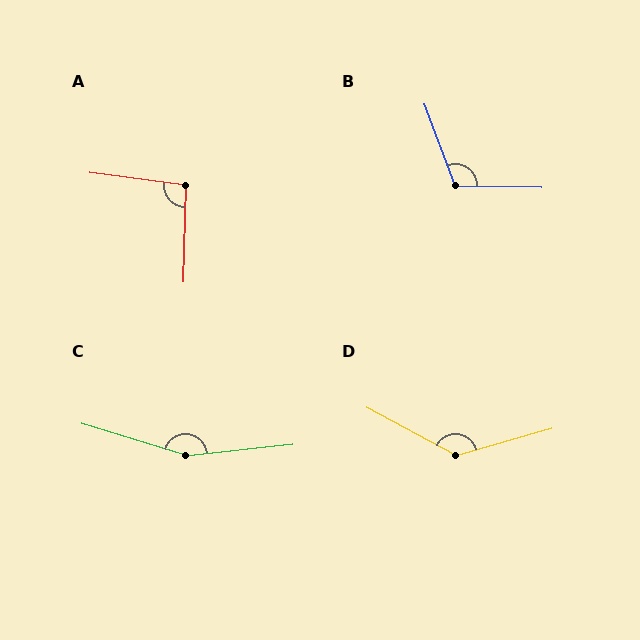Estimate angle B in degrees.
Approximately 112 degrees.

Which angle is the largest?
C, at approximately 157 degrees.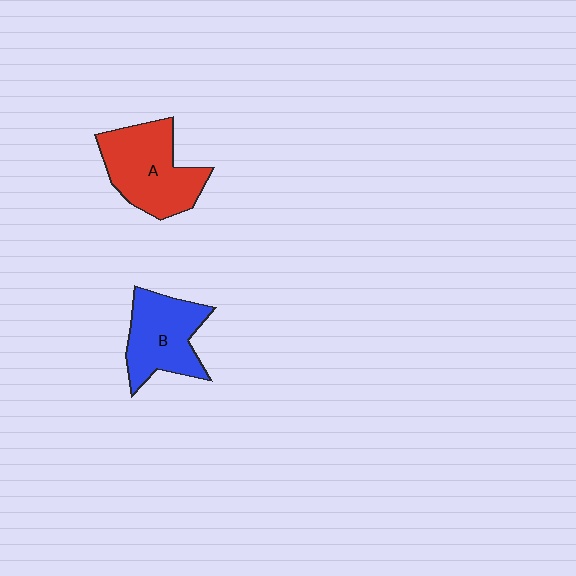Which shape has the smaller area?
Shape B (blue).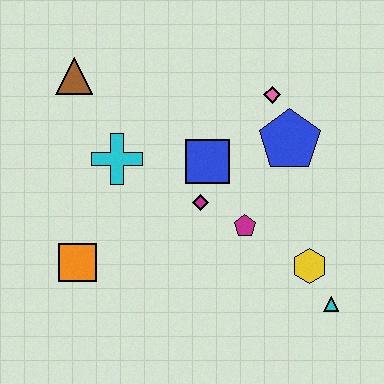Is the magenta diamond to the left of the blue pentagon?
Yes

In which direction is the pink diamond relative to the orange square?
The pink diamond is to the right of the orange square.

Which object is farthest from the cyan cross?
The cyan triangle is farthest from the cyan cross.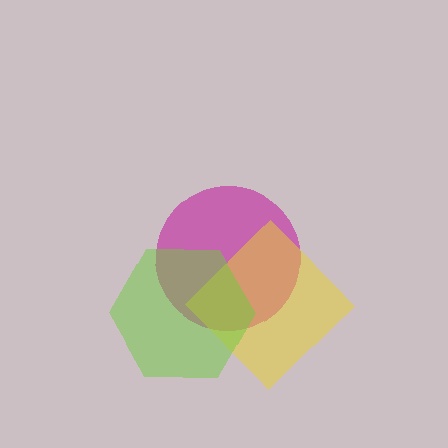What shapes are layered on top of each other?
The layered shapes are: a magenta circle, a yellow diamond, a lime hexagon.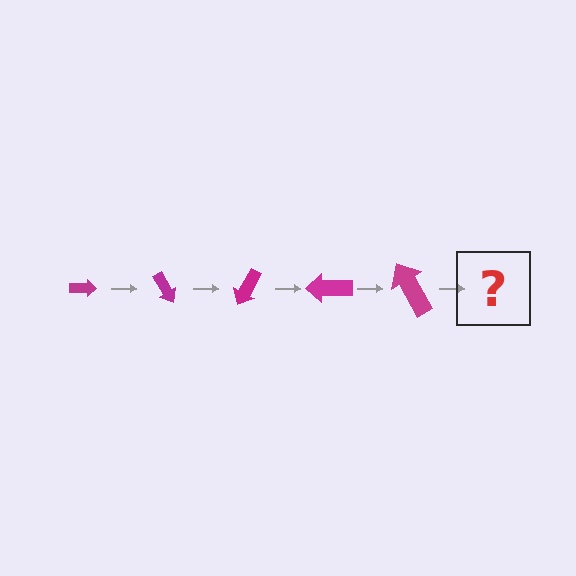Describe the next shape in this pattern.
It should be an arrow, larger than the previous one and rotated 300 degrees from the start.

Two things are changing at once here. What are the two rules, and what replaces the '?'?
The two rules are that the arrow grows larger each step and it rotates 60 degrees each step. The '?' should be an arrow, larger than the previous one and rotated 300 degrees from the start.